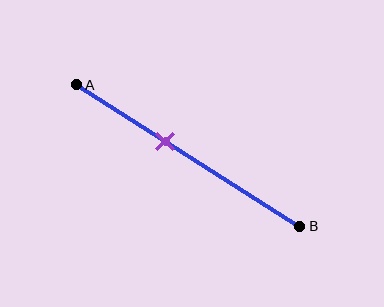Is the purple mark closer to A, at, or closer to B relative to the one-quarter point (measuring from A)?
The purple mark is closer to point B than the one-quarter point of segment AB.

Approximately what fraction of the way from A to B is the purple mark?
The purple mark is approximately 40% of the way from A to B.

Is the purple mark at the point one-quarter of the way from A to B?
No, the mark is at about 40% from A, not at the 25% one-quarter point.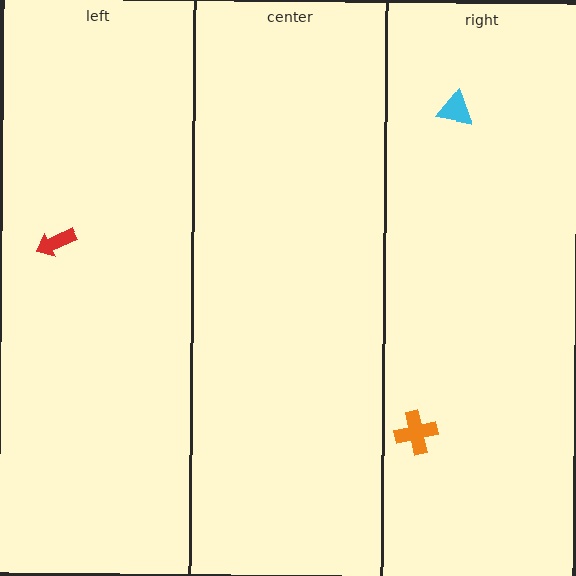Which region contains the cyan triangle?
The right region.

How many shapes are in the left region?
1.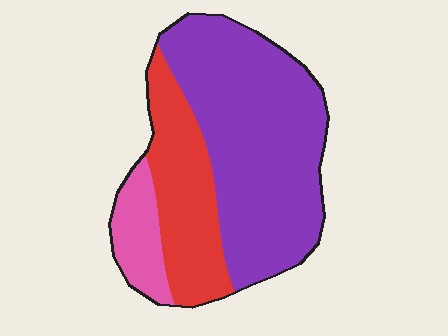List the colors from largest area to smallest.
From largest to smallest: purple, red, pink.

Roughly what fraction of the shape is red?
Red covers roughly 25% of the shape.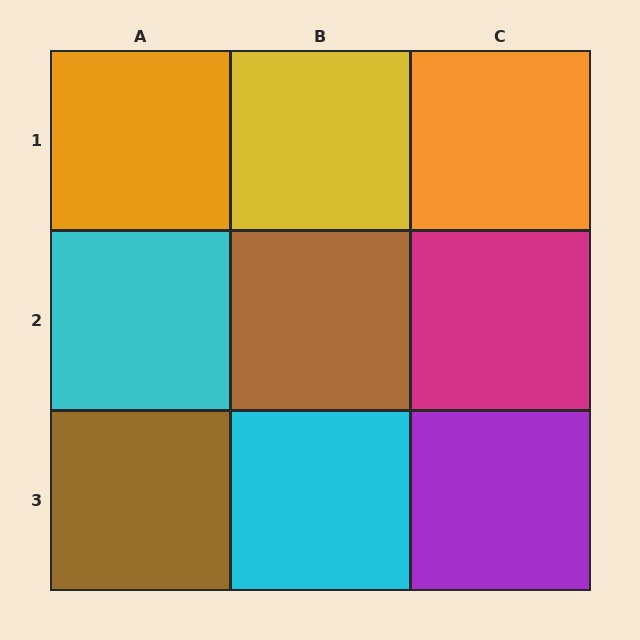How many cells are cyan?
2 cells are cyan.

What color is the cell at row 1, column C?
Orange.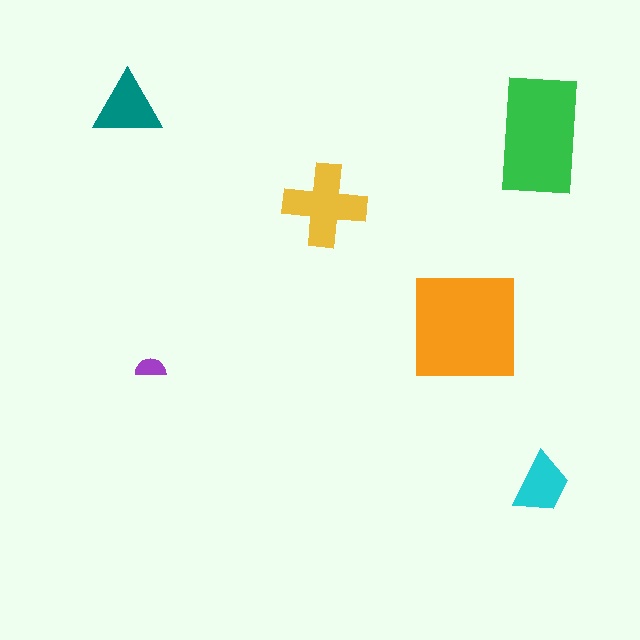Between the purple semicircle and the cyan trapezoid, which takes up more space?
The cyan trapezoid.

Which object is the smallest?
The purple semicircle.